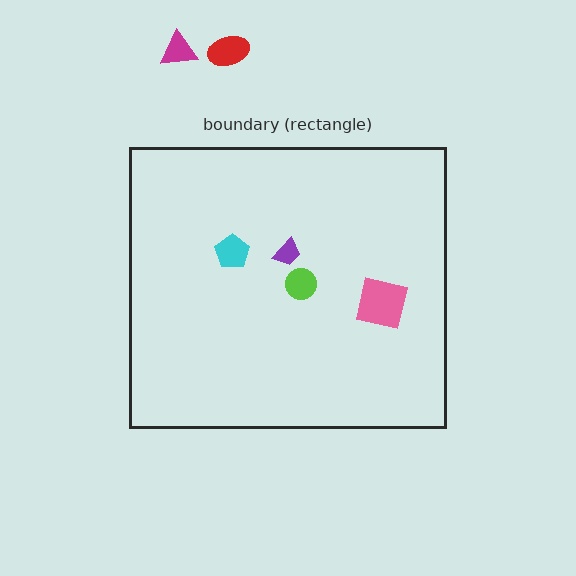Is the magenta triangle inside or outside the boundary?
Outside.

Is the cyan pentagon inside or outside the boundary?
Inside.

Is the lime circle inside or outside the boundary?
Inside.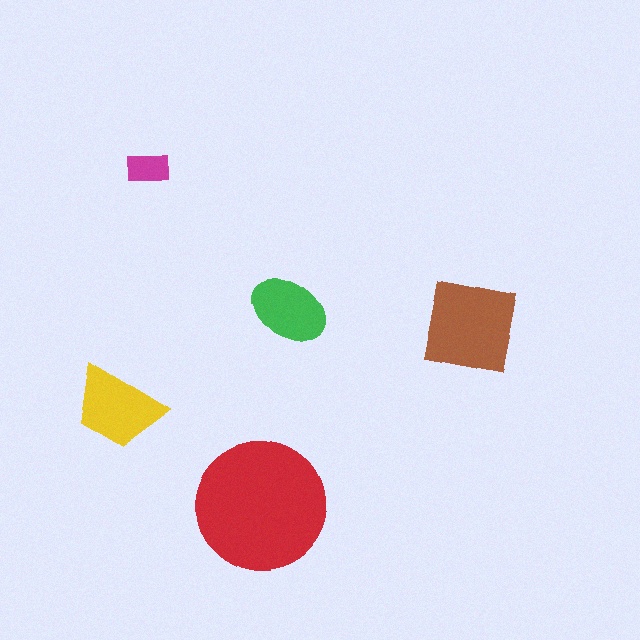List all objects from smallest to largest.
The magenta rectangle, the green ellipse, the yellow trapezoid, the brown square, the red circle.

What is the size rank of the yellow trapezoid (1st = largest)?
3rd.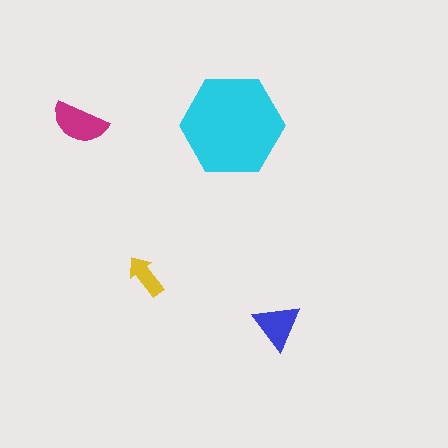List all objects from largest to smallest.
The cyan hexagon, the magenta semicircle, the blue triangle, the yellow arrow.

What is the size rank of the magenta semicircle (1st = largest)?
2nd.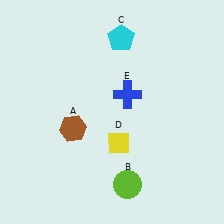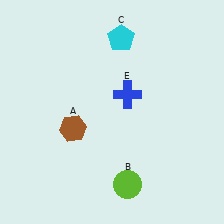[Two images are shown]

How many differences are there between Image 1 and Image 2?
There is 1 difference between the two images.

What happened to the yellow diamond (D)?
The yellow diamond (D) was removed in Image 2. It was in the bottom-right area of Image 1.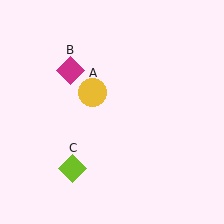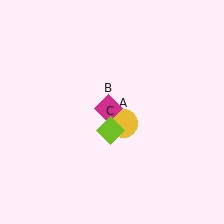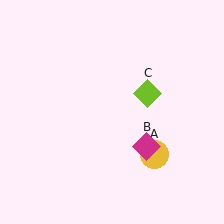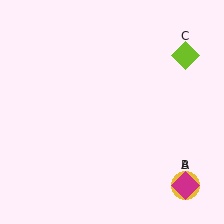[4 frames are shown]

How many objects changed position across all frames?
3 objects changed position: yellow circle (object A), magenta diamond (object B), lime diamond (object C).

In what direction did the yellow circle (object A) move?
The yellow circle (object A) moved down and to the right.